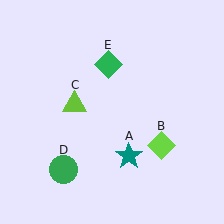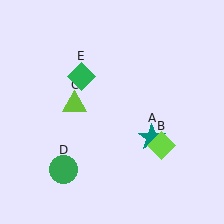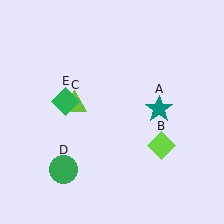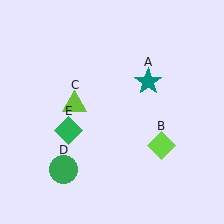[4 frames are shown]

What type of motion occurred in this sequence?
The teal star (object A), green diamond (object E) rotated counterclockwise around the center of the scene.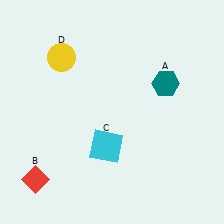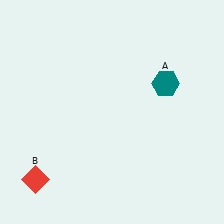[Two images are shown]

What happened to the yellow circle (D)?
The yellow circle (D) was removed in Image 2. It was in the top-left area of Image 1.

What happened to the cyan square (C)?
The cyan square (C) was removed in Image 2. It was in the bottom-left area of Image 1.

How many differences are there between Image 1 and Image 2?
There are 2 differences between the two images.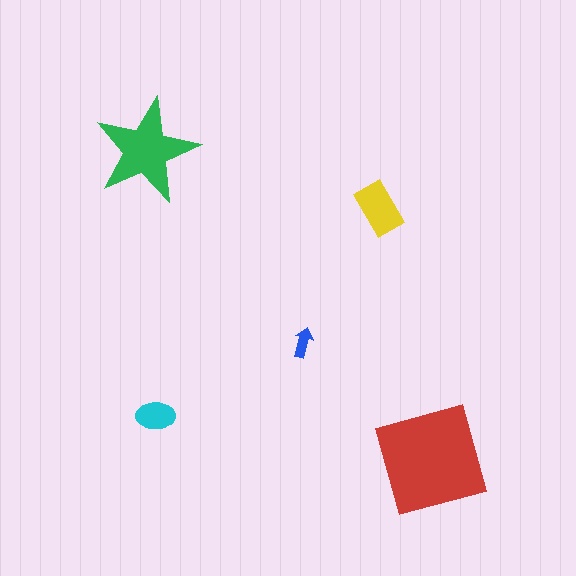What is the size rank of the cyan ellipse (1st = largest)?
4th.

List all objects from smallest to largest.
The blue arrow, the cyan ellipse, the yellow rectangle, the green star, the red square.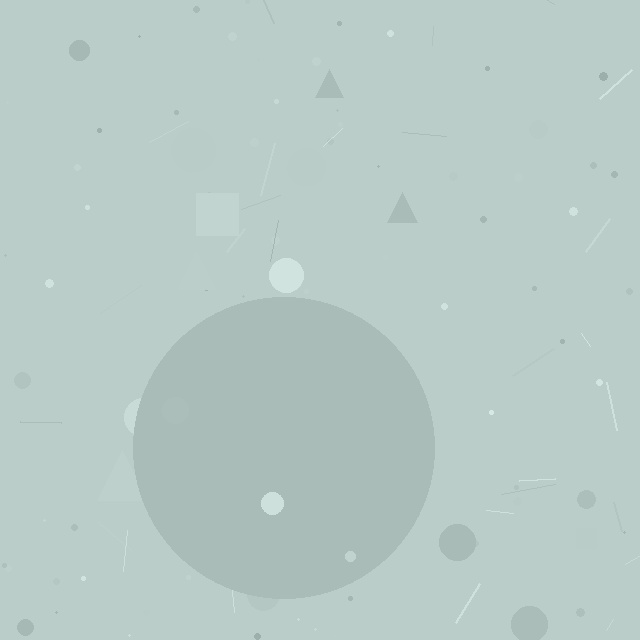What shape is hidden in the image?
A circle is hidden in the image.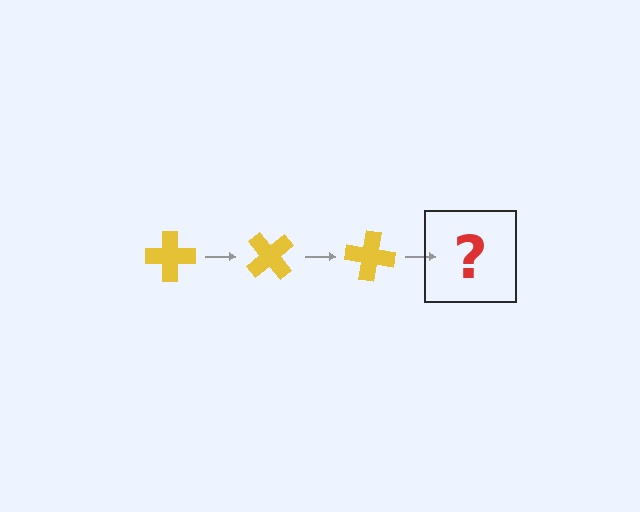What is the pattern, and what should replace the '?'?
The pattern is that the cross rotates 50 degrees each step. The '?' should be a yellow cross rotated 150 degrees.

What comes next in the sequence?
The next element should be a yellow cross rotated 150 degrees.